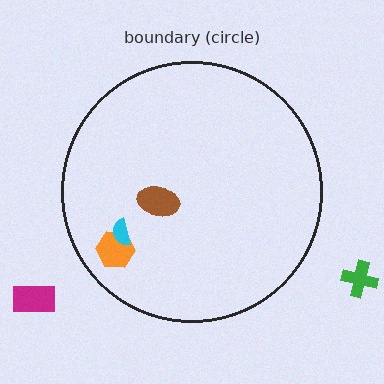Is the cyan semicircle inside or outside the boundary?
Inside.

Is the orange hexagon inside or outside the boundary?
Inside.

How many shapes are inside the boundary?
3 inside, 2 outside.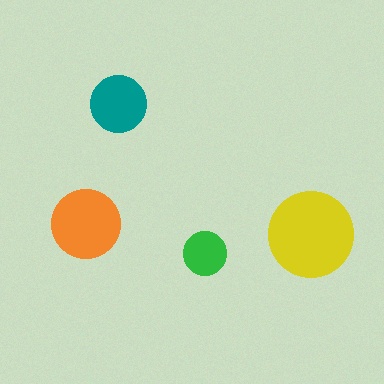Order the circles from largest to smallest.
the yellow one, the orange one, the teal one, the green one.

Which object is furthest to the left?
The orange circle is leftmost.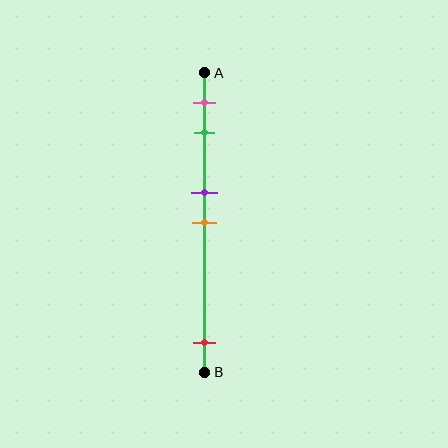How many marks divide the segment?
There are 5 marks dividing the segment.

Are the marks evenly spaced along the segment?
No, the marks are not evenly spaced.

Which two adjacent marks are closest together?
The purple and orange marks are the closest adjacent pair.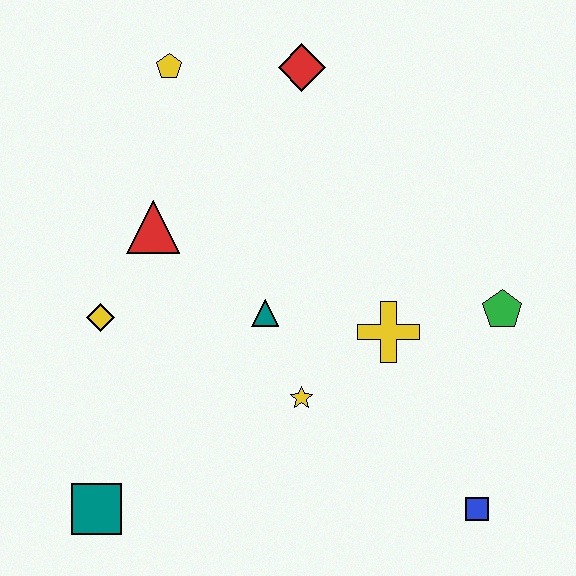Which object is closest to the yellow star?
The teal triangle is closest to the yellow star.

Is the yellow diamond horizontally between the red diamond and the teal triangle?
No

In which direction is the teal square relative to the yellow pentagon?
The teal square is below the yellow pentagon.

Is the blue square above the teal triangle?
No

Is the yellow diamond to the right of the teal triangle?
No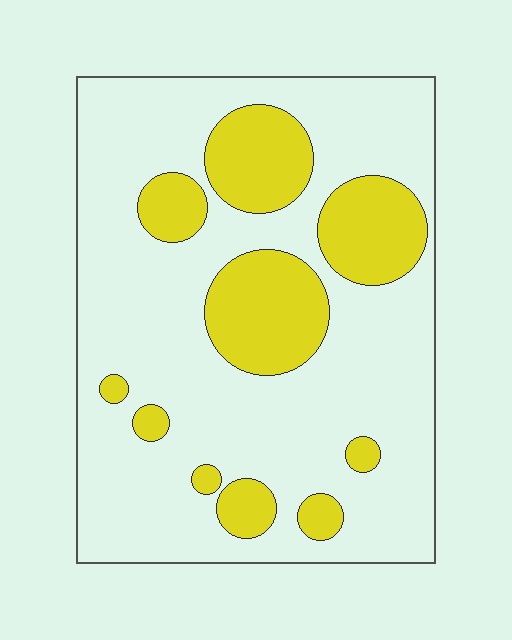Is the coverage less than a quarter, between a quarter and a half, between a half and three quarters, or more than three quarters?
Between a quarter and a half.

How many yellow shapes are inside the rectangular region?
10.